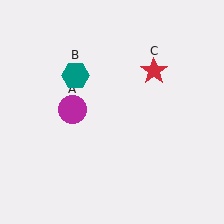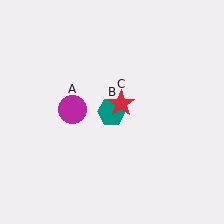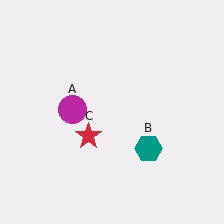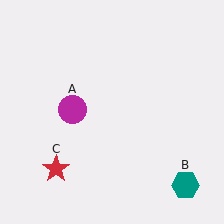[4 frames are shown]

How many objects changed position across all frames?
2 objects changed position: teal hexagon (object B), red star (object C).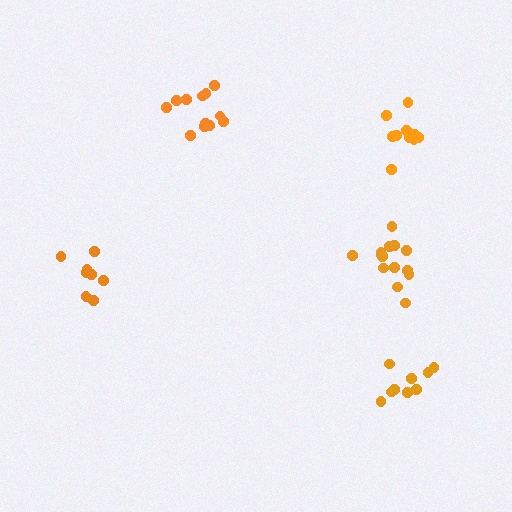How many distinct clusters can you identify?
There are 5 distinct clusters.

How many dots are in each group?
Group 1: 10 dots, Group 2: 8 dots, Group 3: 12 dots, Group 4: 9 dots, Group 5: 14 dots (53 total).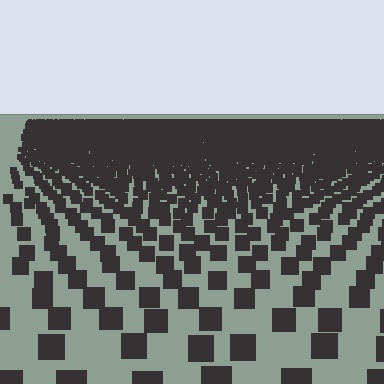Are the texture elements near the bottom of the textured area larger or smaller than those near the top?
Larger. Near the bottom, elements are closer to the viewer and appear at a bigger on-screen size.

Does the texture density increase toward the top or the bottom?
Density increases toward the top.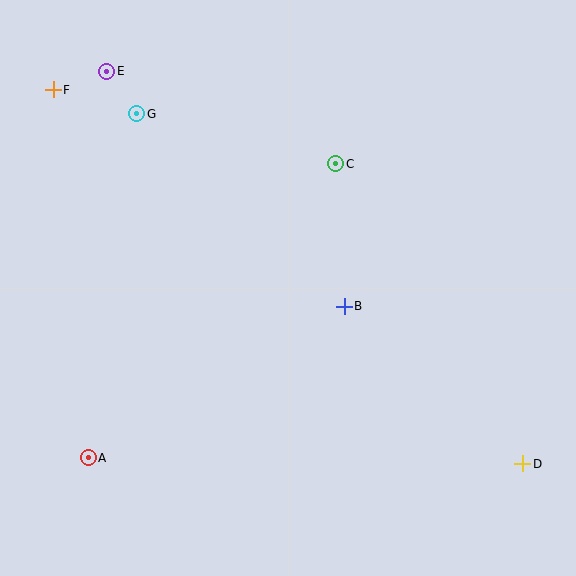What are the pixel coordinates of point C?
Point C is at (336, 164).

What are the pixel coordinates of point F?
Point F is at (53, 90).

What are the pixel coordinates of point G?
Point G is at (137, 114).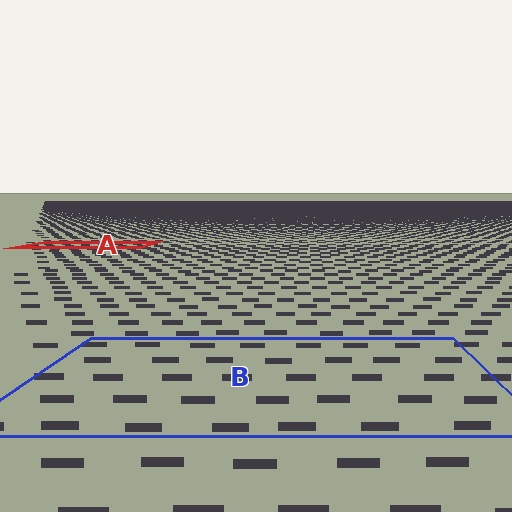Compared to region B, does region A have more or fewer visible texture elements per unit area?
Region A has more texture elements per unit area — they are packed more densely because it is farther away.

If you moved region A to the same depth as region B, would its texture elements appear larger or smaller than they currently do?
They would appear larger. At a closer depth, the same texture elements are projected at a bigger on-screen size.